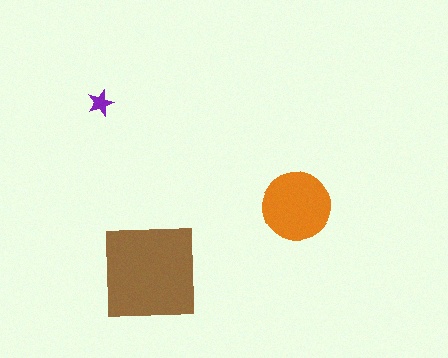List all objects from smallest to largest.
The purple star, the orange circle, the brown square.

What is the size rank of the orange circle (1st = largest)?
2nd.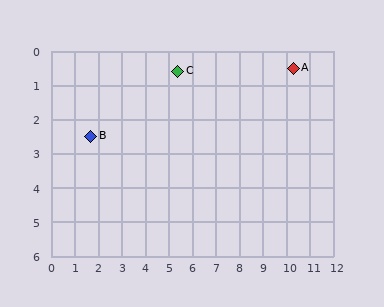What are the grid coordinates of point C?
Point C is at approximately (5.4, 0.6).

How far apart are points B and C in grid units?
Points B and C are about 4.2 grid units apart.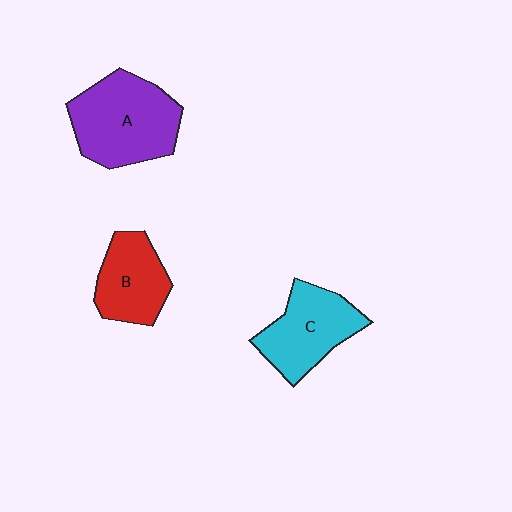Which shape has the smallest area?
Shape B (red).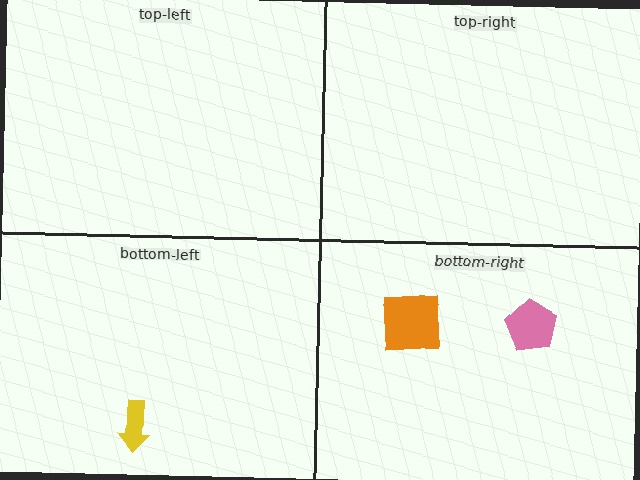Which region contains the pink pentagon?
The bottom-right region.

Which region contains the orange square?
The bottom-right region.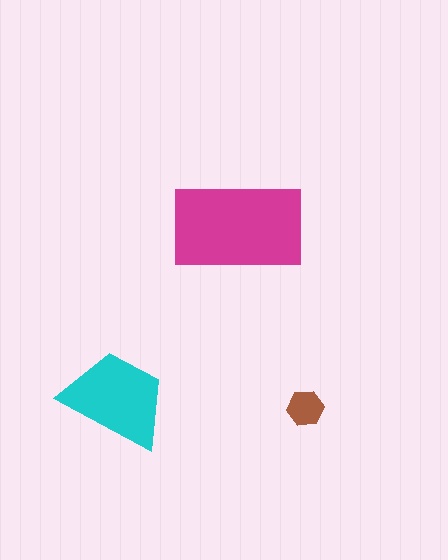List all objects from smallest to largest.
The brown hexagon, the cyan trapezoid, the magenta rectangle.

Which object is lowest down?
The brown hexagon is bottommost.